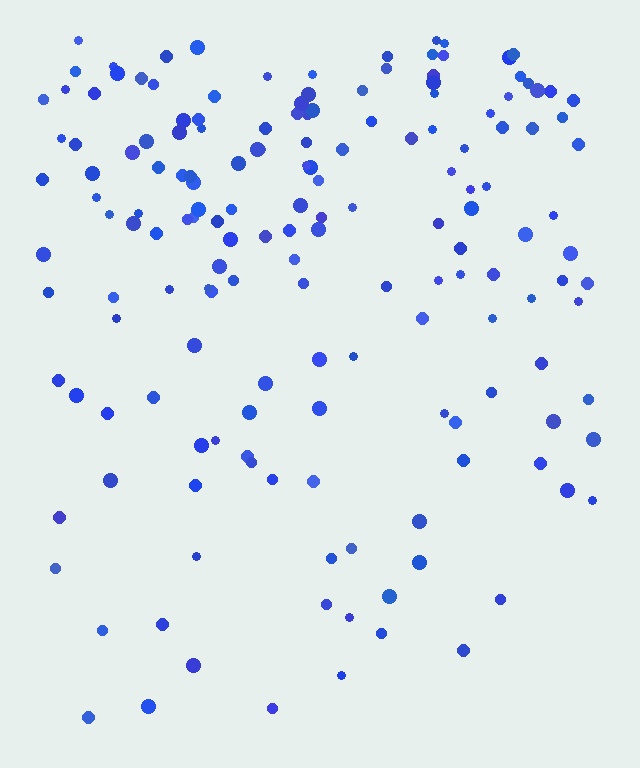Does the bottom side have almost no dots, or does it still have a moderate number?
Still a moderate number, just noticeably fewer than the top.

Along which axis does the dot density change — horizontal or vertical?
Vertical.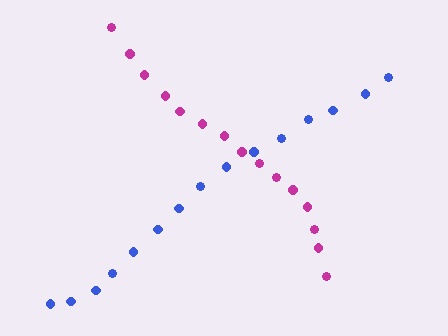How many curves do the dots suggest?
There are 2 distinct paths.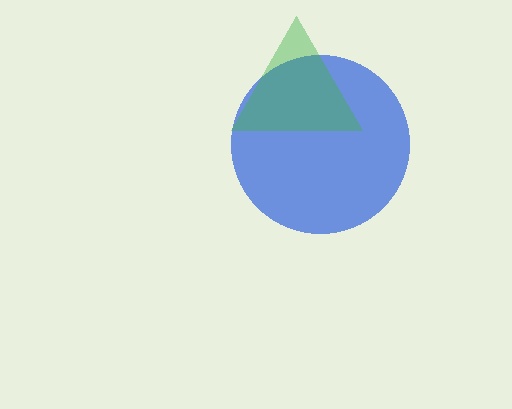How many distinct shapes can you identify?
There are 2 distinct shapes: a blue circle, a green triangle.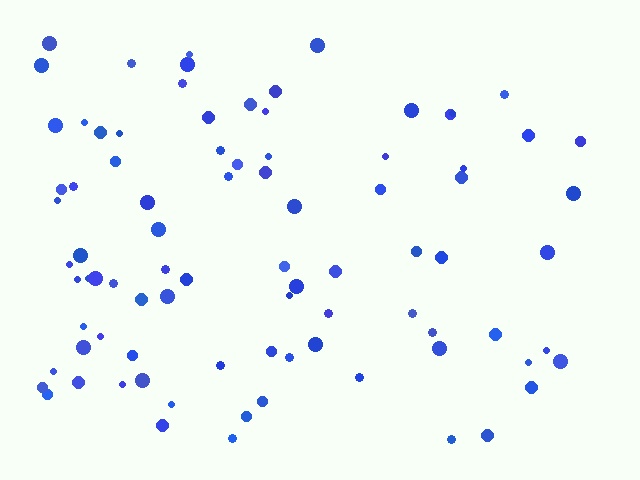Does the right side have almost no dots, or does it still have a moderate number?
Still a moderate number, just noticeably fewer than the left.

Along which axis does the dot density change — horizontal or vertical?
Horizontal.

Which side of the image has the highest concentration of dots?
The left.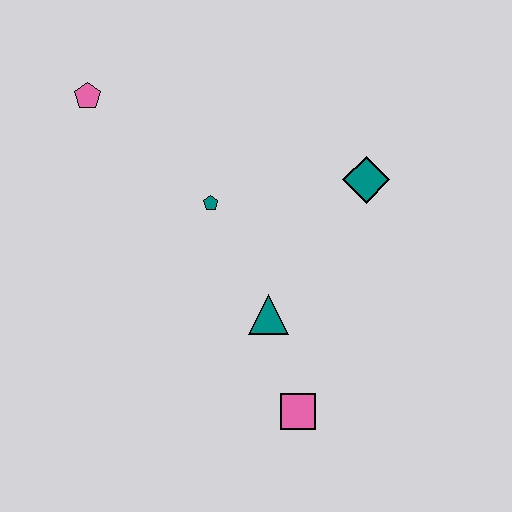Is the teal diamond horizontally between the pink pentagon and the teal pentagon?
No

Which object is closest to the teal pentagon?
The teal triangle is closest to the teal pentagon.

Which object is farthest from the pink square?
The pink pentagon is farthest from the pink square.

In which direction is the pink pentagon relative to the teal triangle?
The pink pentagon is above the teal triangle.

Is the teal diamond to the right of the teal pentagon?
Yes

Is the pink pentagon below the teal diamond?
No